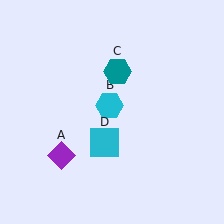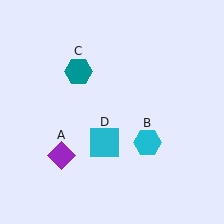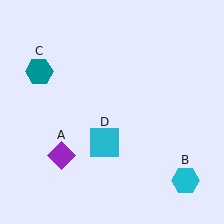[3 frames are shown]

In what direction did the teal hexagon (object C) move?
The teal hexagon (object C) moved left.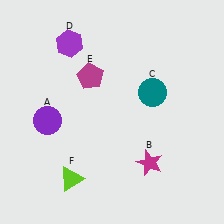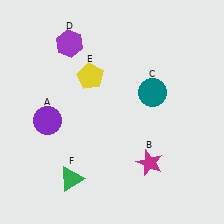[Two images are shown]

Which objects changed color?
E changed from magenta to yellow. F changed from lime to green.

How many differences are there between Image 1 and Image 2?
There are 2 differences between the two images.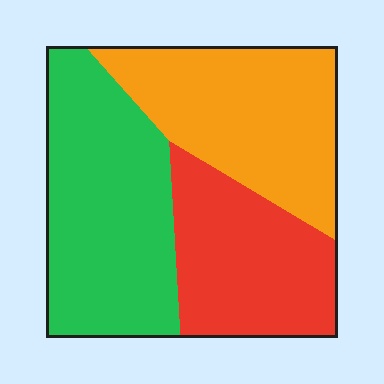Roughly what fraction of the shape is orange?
Orange covers 33% of the shape.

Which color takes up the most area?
Green, at roughly 40%.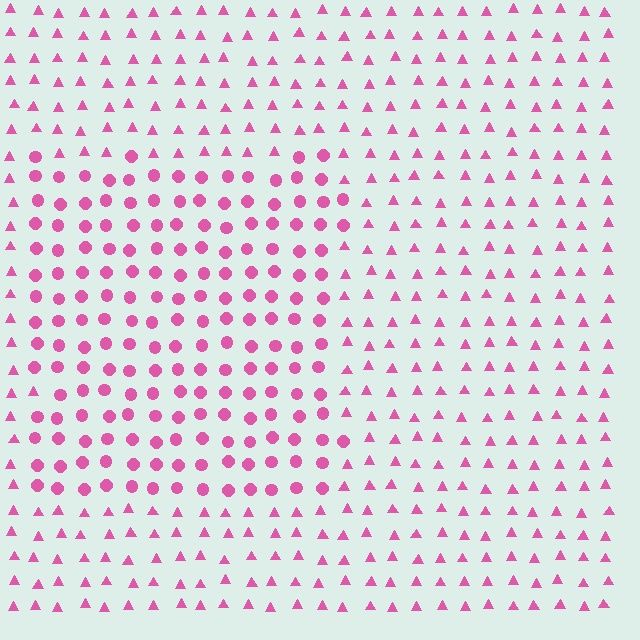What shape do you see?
I see a rectangle.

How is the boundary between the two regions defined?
The boundary is defined by a change in element shape: circles inside vs. triangles outside. All elements share the same color and spacing.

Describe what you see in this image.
The image is filled with small pink elements arranged in a uniform grid. A rectangle-shaped region contains circles, while the surrounding area contains triangles. The boundary is defined purely by the change in element shape.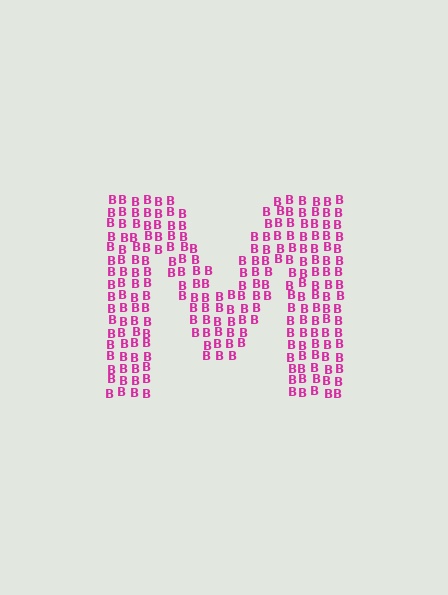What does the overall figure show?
The overall figure shows the letter M.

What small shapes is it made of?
It is made of small letter B's.